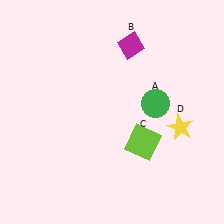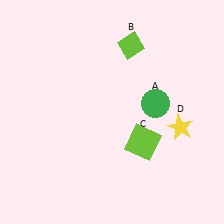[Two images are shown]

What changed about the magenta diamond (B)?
In Image 1, B is magenta. In Image 2, it changed to lime.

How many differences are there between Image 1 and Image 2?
There is 1 difference between the two images.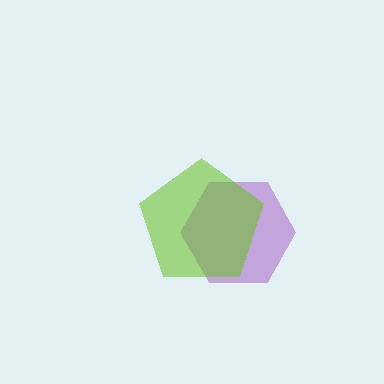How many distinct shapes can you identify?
There are 2 distinct shapes: a purple hexagon, a lime pentagon.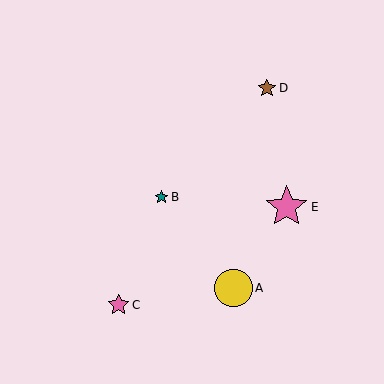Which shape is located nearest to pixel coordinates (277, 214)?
The pink star (labeled E) at (287, 207) is nearest to that location.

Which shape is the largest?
The pink star (labeled E) is the largest.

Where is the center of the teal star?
The center of the teal star is at (161, 197).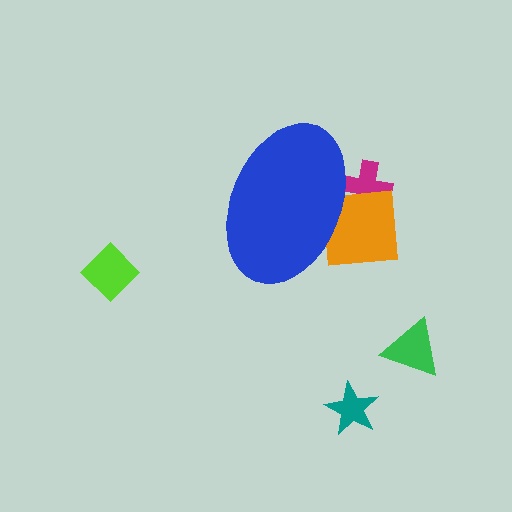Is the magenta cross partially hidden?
Yes, the magenta cross is partially hidden behind the blue ellipse.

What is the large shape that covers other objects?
A blue ellipse.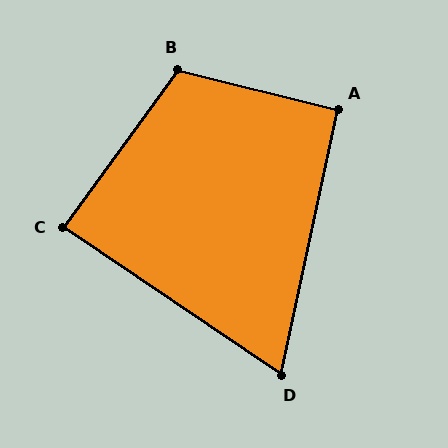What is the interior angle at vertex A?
Approximately 92 degrees (approximately right).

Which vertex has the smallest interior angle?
D, at approximately 68 degrees.